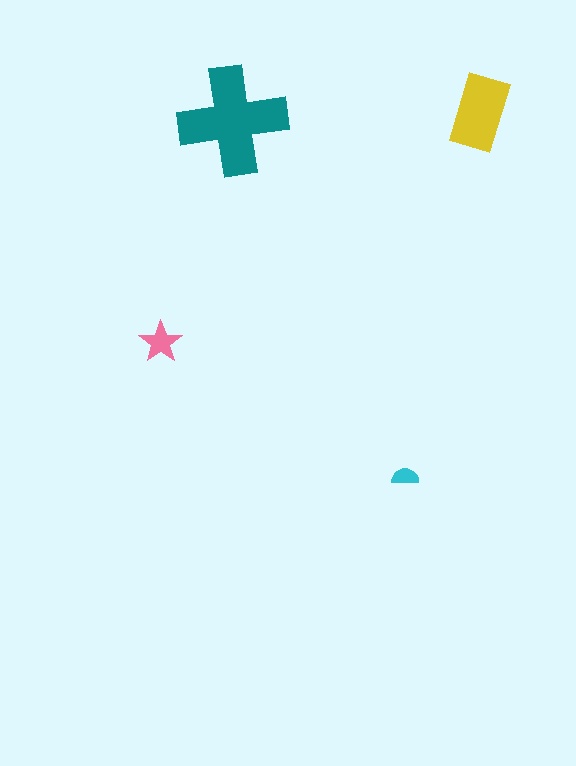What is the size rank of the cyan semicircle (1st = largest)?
4th.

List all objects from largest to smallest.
The teal cross, the yellow rectangle, the pink star, the cyan semicircle.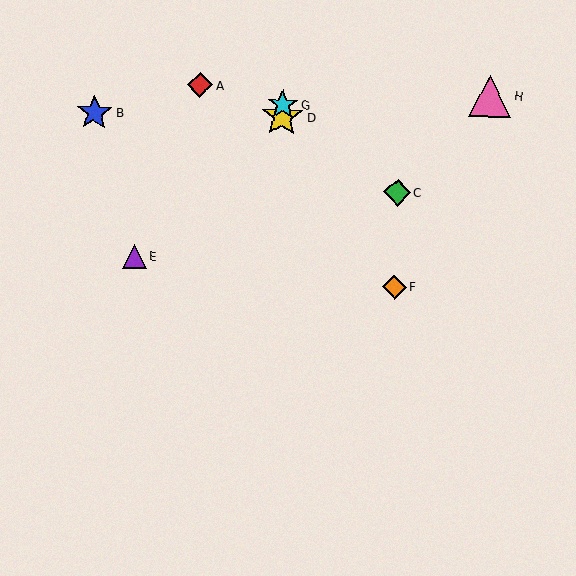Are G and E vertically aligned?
No, G is at x≈283 and E is at x≈134.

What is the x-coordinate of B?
Object B is at x≈94.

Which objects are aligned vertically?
Objects D, G are aligned vertically.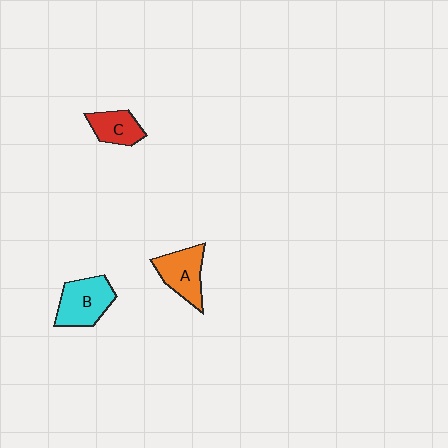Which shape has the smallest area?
Shape C (red).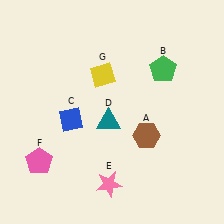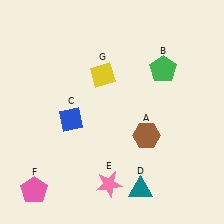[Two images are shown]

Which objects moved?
The objects that moved are: the teal triangle (D), the pink pentagon (F).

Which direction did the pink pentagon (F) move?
The pink pentagon (F) moved down.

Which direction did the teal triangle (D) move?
The teal triangle (D) moved down.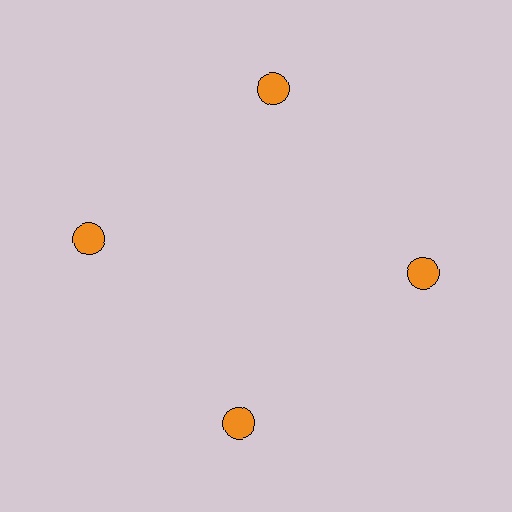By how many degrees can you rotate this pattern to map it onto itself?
The pattern maps onto itself every 90 degrees of rotation.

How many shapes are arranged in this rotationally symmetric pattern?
There are 4 shapes, arranged in 4 groups of 1.